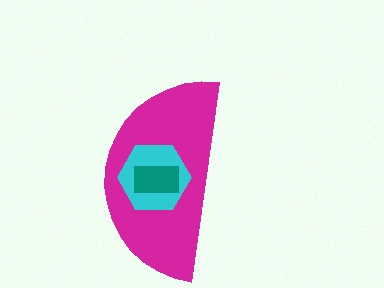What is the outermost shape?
The magenta semicircle.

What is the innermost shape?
The teal rectangle.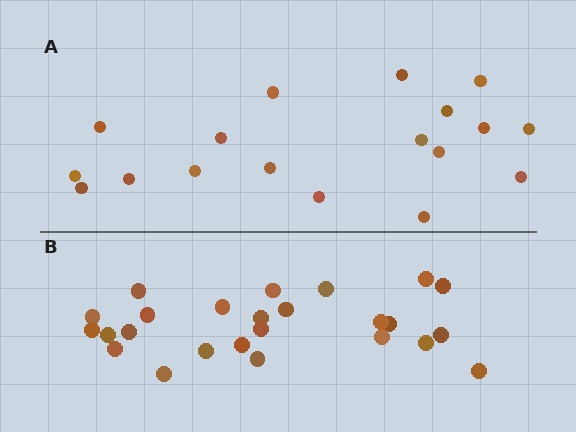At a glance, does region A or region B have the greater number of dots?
Region B (the bottom region) has more dots.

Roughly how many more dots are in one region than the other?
Region B has roughly 8 or so more dots than region A.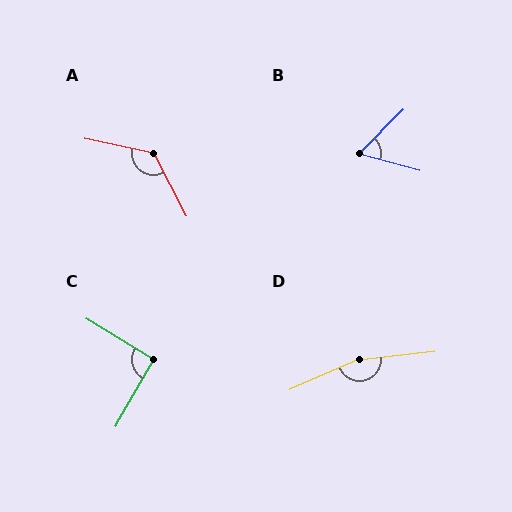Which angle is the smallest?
B, at approximately 60 degrees.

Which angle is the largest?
D, at approximately 163 degrees.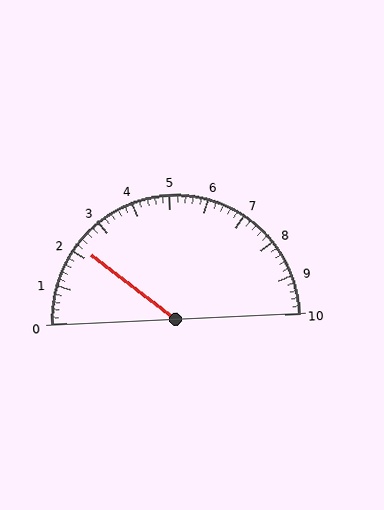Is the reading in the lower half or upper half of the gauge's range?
The reading is in the lower half of the range (0 to 10).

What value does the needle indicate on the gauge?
The needle indicates approximately 2.2.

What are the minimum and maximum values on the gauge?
The gauge ranges from 0 to 10.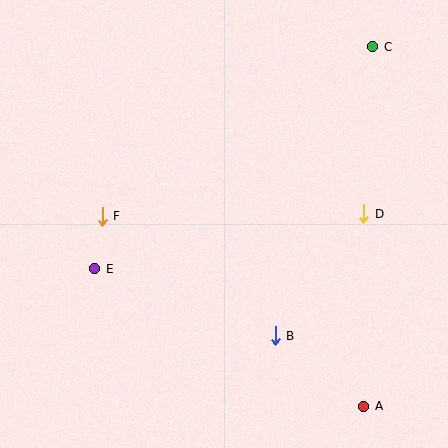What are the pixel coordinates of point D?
Point D is at (364, 214).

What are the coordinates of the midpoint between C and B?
The midpoint between C and B is at (324, 191).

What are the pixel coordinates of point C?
Point C is at (373, 47).